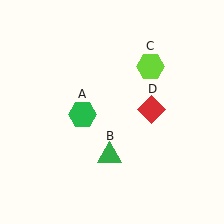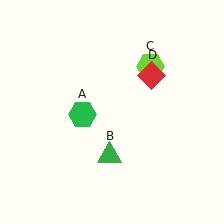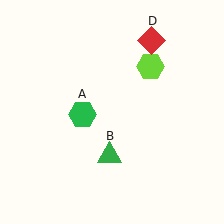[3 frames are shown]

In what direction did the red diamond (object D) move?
The red diamond (object D) moved up.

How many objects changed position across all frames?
1 object changed position: red diamond (object D).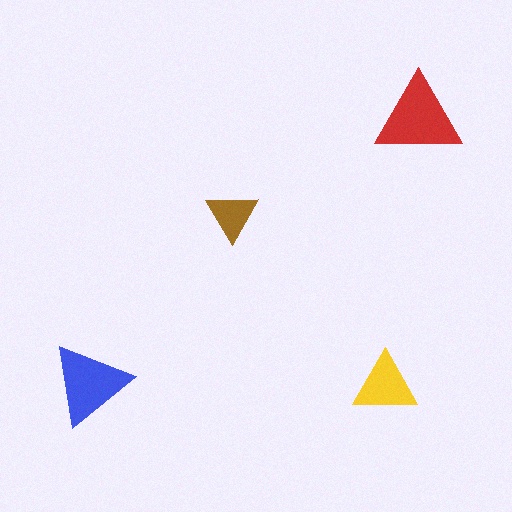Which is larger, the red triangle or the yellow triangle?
The red one.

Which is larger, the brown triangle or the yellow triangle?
The yellow one.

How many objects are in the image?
There are 4 objects in the image.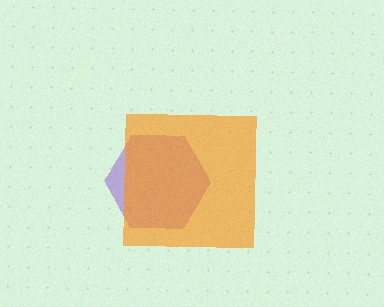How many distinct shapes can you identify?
There are 2 distinct shapes: a purple hexagon, an orange square.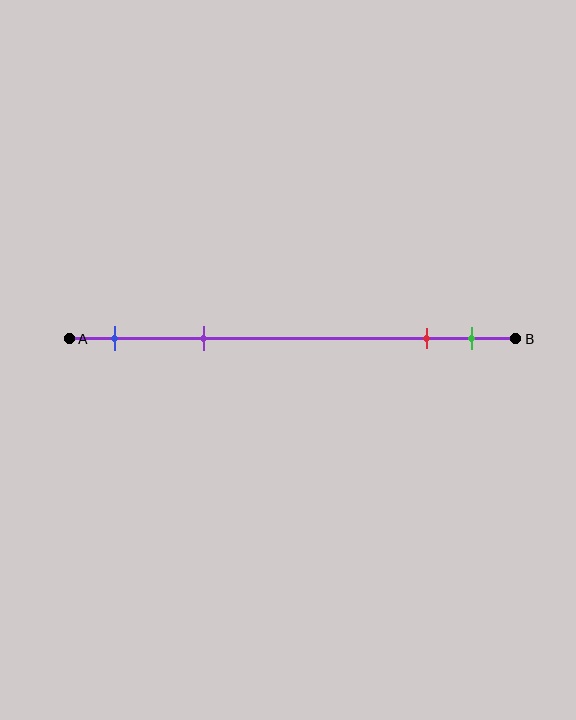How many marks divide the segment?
There are 4 marks dividing the segment.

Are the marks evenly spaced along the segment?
No, the marks are not evenly spaced.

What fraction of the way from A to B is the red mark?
The red mark is approximately 80% (0.8) of the way from A to B.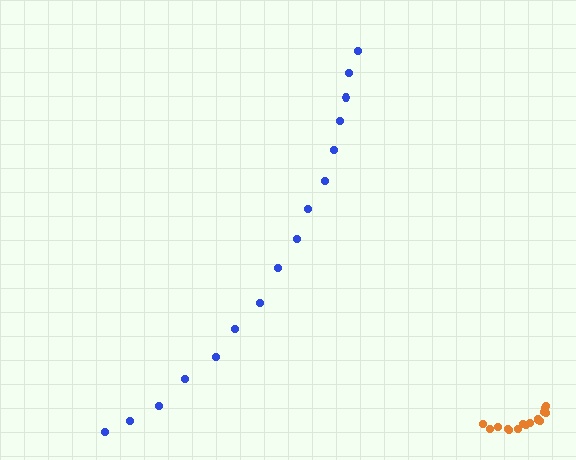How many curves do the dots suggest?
There are 2 distinct paths.